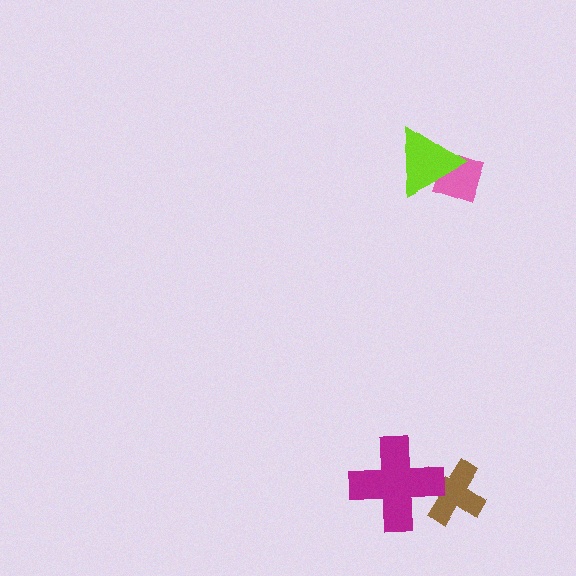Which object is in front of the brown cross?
The magenta cross is in front of the brown cross.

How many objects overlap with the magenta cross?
1 object overlaps with the magenta cross.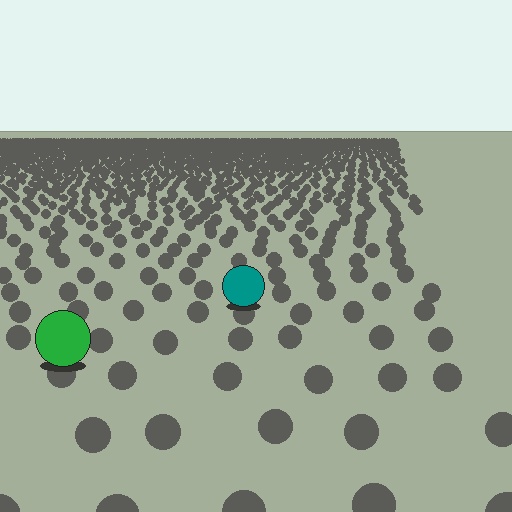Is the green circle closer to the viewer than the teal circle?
Yes. The green circle is closer — you can tell from the texture gradient: the ground texture is coarser near it.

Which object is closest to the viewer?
The green circle is closest. The texture marks near it are larger and more spread out.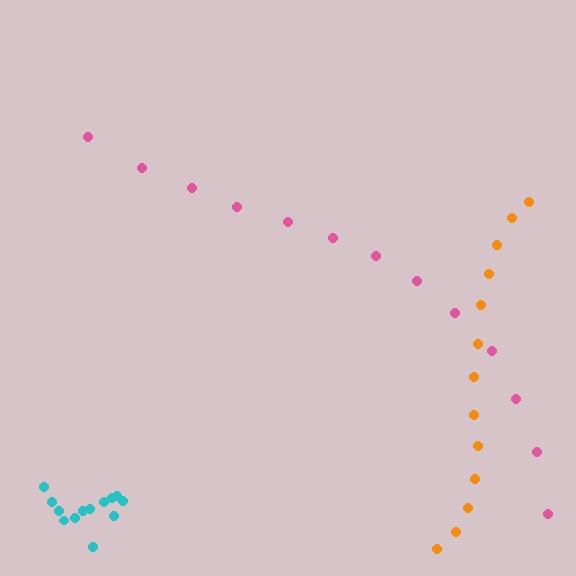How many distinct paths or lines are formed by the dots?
There are 3 distinct paths.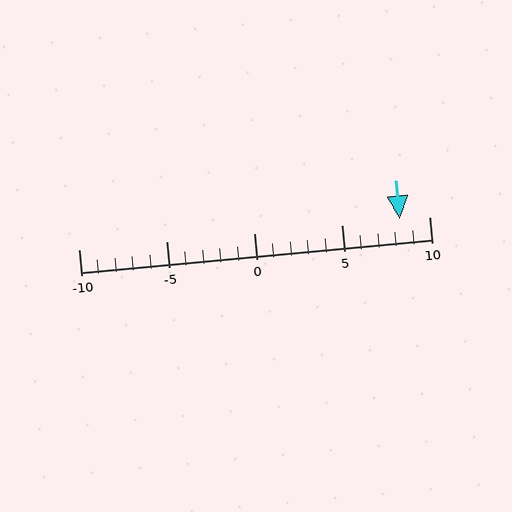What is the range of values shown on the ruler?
The ruler shows values from -10 to 10.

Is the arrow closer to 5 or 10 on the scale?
The arrow is closer to 10.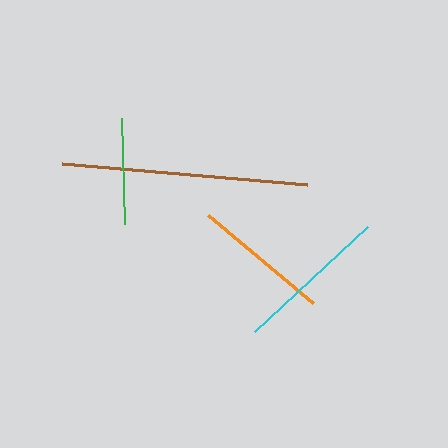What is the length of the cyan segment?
The cyan segment is approximately 155 pixels long.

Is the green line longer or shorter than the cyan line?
The cyan line is longer than the green line.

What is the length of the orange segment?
The orange segment is approximately 137 pixels long.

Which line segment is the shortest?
The green line is the shortest at approximately 107 pixels.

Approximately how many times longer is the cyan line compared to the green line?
The cyan line is approximately 1.4 times the length of the green line.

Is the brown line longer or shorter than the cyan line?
The brown line is longer than the cyan line.